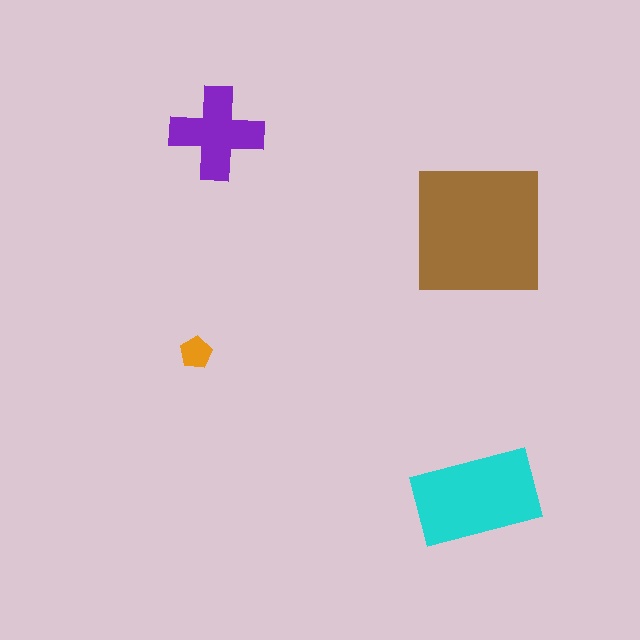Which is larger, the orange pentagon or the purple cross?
The purple cross.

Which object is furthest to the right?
The brown square is rightmost.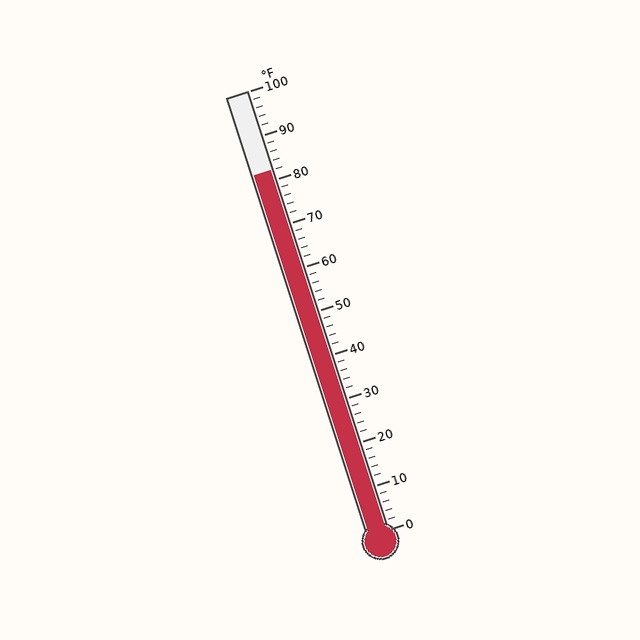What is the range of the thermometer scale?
The thermometer scale ranges from 0°F to 100°F.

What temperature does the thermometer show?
The thermometer shows approximately 82°F.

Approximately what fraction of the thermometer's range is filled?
The thermometer is filled to approximately 80% of its range.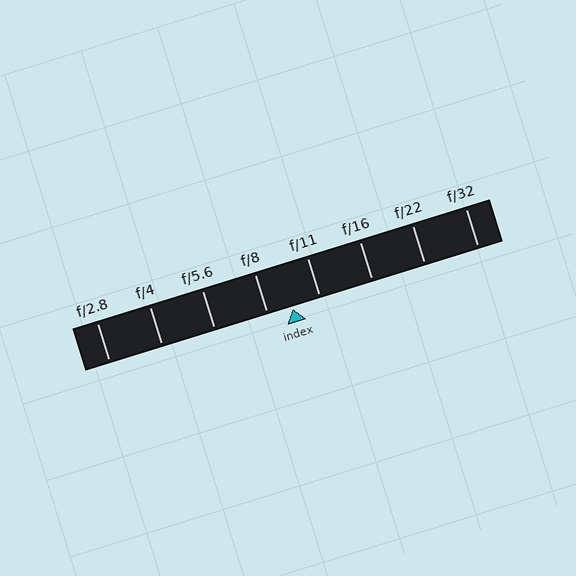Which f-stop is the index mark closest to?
The index mark is closest to f/8.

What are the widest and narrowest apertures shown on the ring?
The widest aperture shown is f/2.8 and the narrowest is f/32.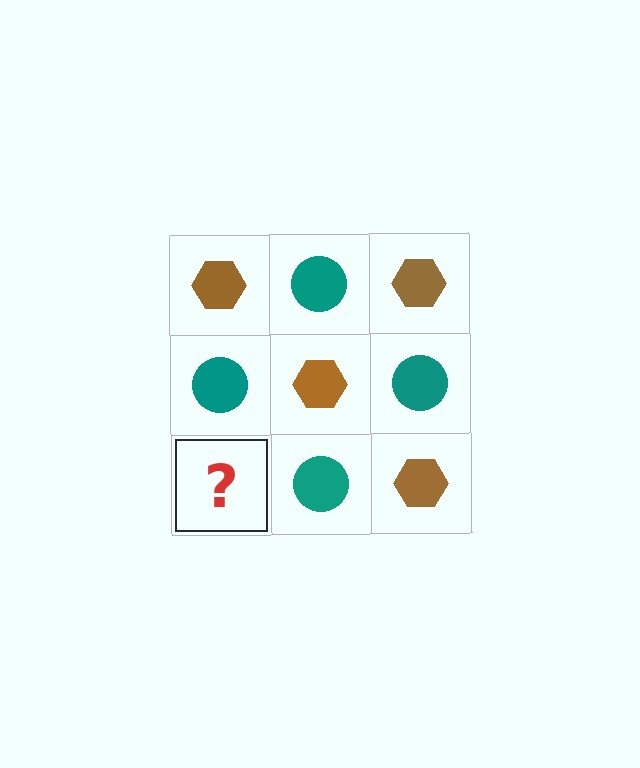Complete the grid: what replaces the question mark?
The question mark should be replaced with a brown hexagon.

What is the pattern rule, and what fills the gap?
The rule is that it alternates brown hexagon and teal circle in a checkerboard pattern. The gap should be filled with a brown hexagon.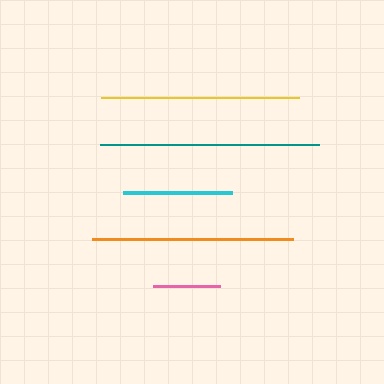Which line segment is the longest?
The teal line is the longest at approximately 219 pixels.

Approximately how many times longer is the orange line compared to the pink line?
The orange line is approximately 3.0 times the length of the pink line.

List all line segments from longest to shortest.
From longest to shortest: teal, orange, yellow, cyan, pink.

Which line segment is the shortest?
The pink line is the shortest at approximately 67 pixels.